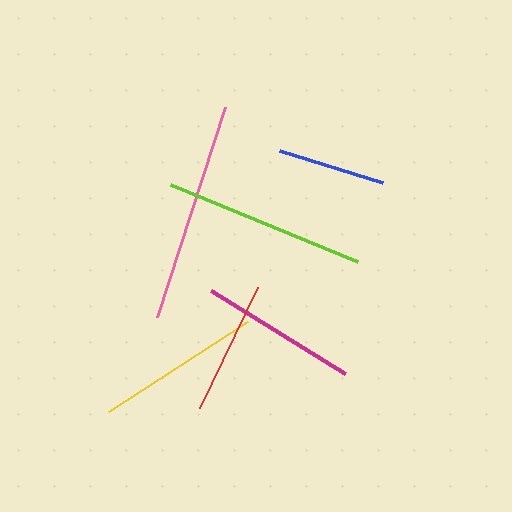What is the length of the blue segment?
The blue segment is approximately 108 pixels long.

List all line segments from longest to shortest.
From longest to shortest: pink, lime, yellow, magenta, red, blue.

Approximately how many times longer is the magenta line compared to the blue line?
The magenta line is approximately 1.5 times the length of the blue line.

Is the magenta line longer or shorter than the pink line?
The pink line is longer than the magenta line.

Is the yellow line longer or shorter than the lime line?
The lime line is longer than the yellow line.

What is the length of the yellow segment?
The yellow segment is approximately 165 pixels long.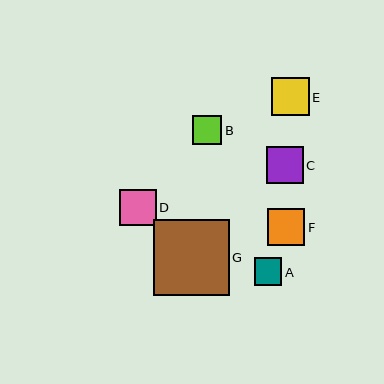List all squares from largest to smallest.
From largest to smallest: G, F, E, C, D, B, A.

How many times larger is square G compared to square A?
Square G is approximately 2.7 times the size of square A.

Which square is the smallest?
Square A is the smallest with a size of approximately 28 pixels.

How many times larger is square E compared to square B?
Square E is approximately 1.3 times the size of square B.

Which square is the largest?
Square G is the largest with a size of approximately 75 pixels.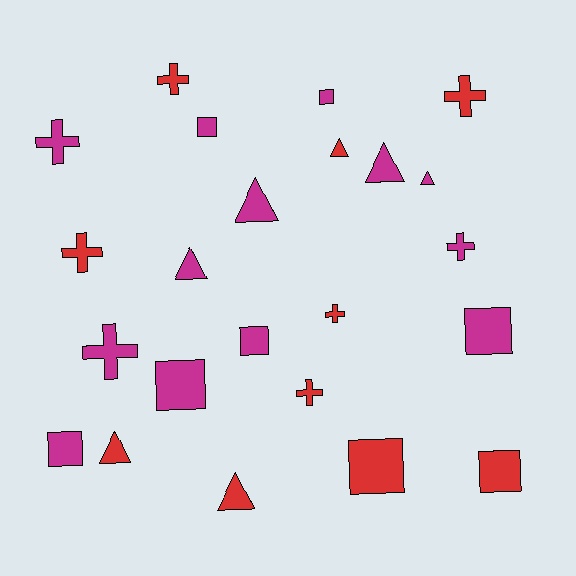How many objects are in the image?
There are 23 objects.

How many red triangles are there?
There are 3 red triangles.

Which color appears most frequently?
Magenta, with 13 objects.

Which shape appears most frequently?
Cross, with 8 objects.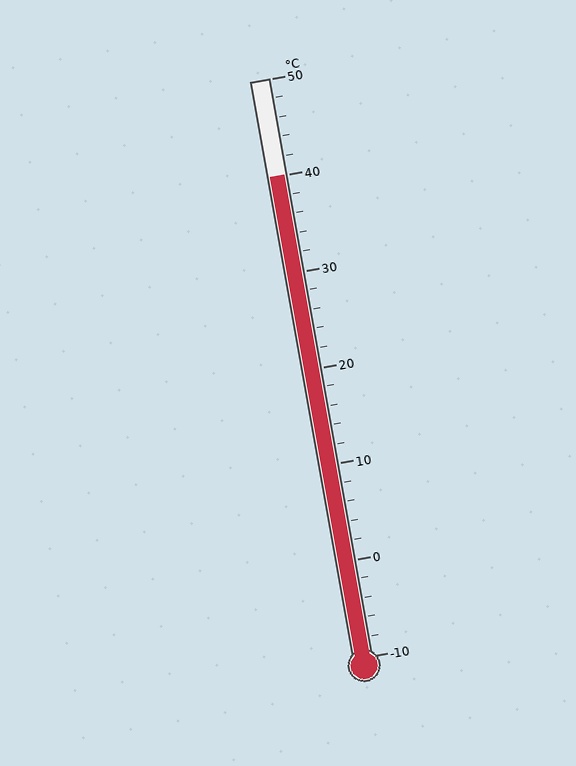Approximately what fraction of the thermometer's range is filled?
The thermometer is filled to approximately 85% of its range.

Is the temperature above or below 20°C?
The temperature is above 20°C.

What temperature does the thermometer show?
The thermometer shows approximately 40°C.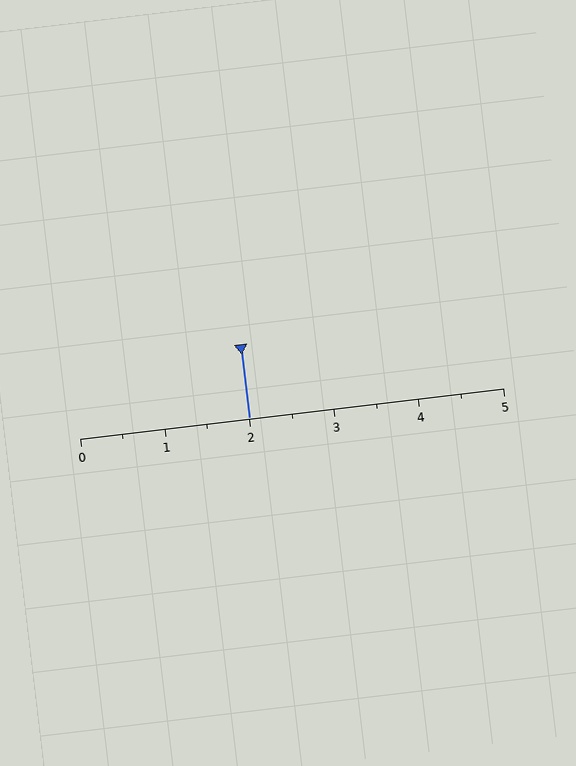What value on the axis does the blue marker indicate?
The marker indicates approximately 2.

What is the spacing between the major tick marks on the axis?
The major ticks are spaced 1 apart.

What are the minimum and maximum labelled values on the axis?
The axis runs from 0 to 5.